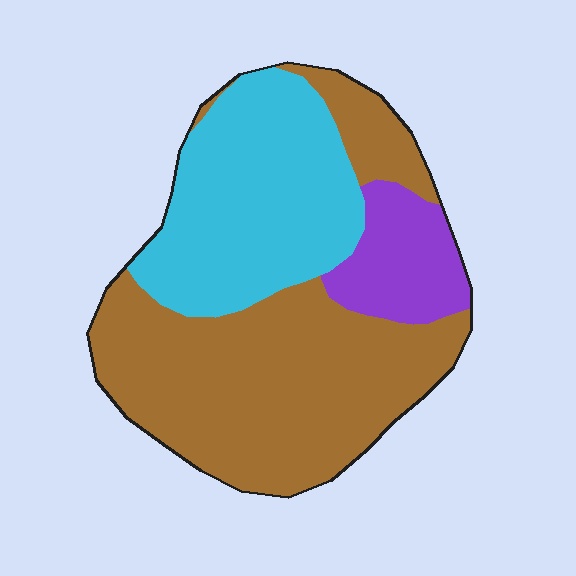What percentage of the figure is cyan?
Cyan covers around 35% of the figure.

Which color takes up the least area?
Purple, at roughly 10%.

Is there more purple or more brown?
Brown.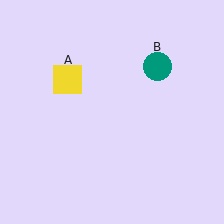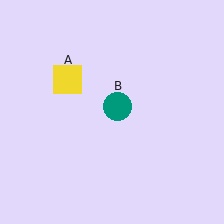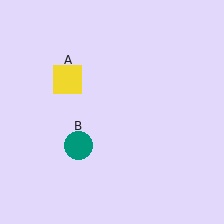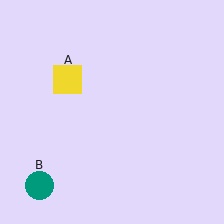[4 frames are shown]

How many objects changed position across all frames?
1 object changed position: teal circle (object B).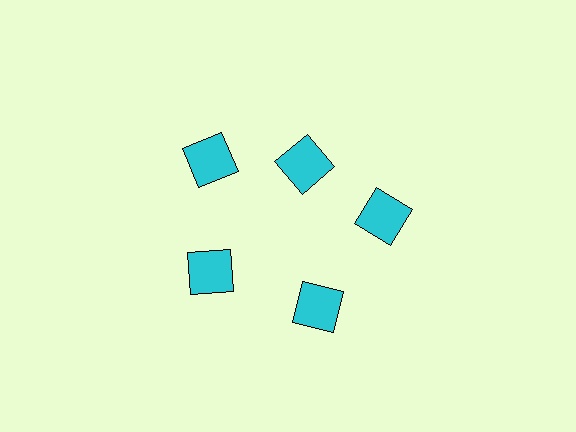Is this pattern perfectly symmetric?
No. The 5 cyan squares are arranged in a ring, but one element near the 1 o'clock position is pulled inward toward the center, breaking the 5-fold rotational symmetry.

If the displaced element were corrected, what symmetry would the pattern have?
It would have 5-fold rotational symmetry — the pattern would map onto itself every 72 degrees.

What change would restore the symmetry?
The symmetry would be restored by moving it outward, back onto the ring so that all 5 squares sit at equal angles and equal distance from the center.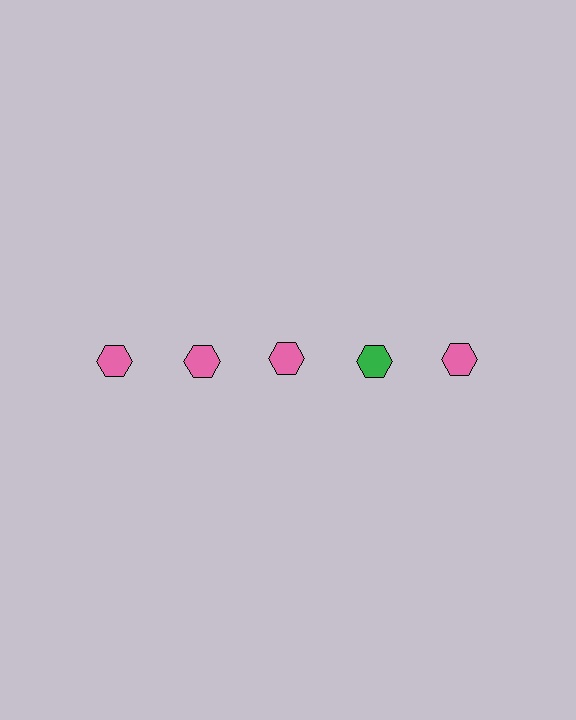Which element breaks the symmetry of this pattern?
The green hexagon in the top row, second from right column breaks the symmetry. All other shapes are pink hexagons.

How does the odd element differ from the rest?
It has a different color: green instead of pink.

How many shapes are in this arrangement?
There are 5 shapes arranged in a grid pattern.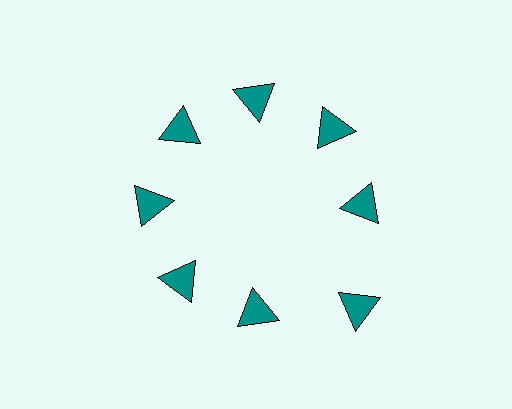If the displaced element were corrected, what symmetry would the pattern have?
It would have 8-fold rotational symmetry — the pattern would map onto itself every 45 degrees.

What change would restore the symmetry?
The symmetry would be restored by moving it inward, back onto the ring so that all 8 triangles sit at equal angles and equal distance from the center.